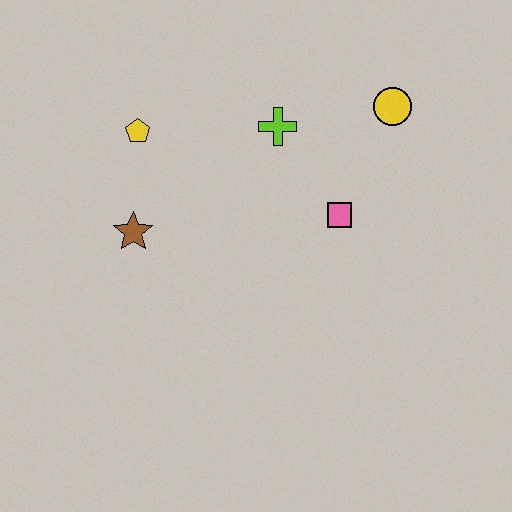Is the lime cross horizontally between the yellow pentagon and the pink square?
Yes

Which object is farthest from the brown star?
The yellow circle is farthest from the brown star.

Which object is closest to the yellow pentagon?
The brown star is closest to the yellow pentagon.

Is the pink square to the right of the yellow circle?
No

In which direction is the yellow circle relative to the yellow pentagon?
The yellow circle is to the right of the yellow pentagon.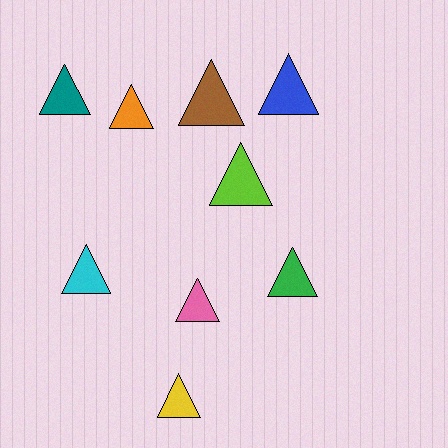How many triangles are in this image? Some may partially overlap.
There are 9 triangles.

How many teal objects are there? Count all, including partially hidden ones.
There is 1 teal object.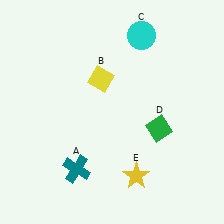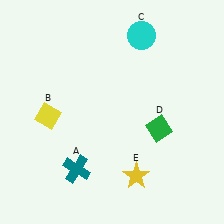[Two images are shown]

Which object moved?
The yellow diamond (B) moved left.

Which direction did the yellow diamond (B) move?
The yellow diamond (B) moved left.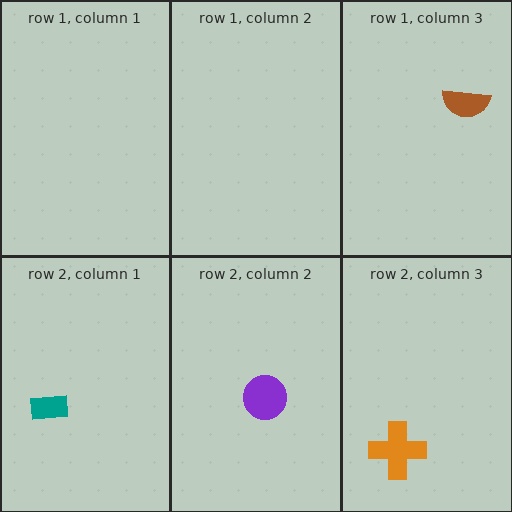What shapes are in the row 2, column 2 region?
The purple circle.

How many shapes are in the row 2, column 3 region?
1.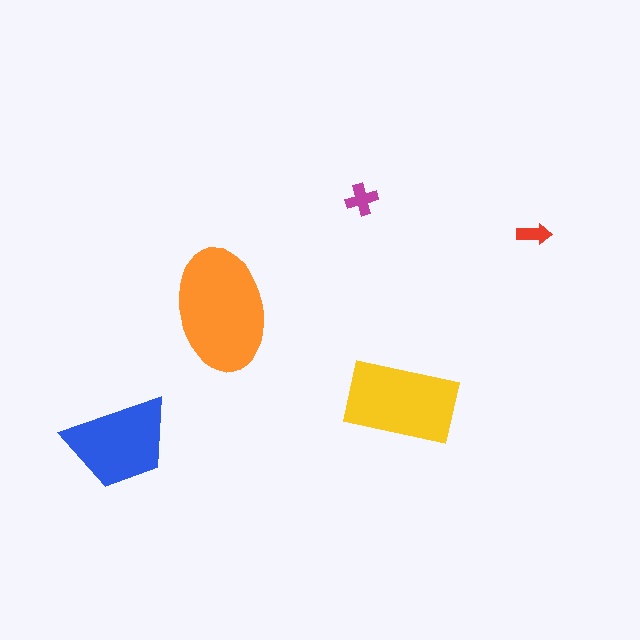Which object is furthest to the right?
The red arrow is rightmost.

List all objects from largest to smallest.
The orange ellipse, the yellow rectangle, the blue trapezoid, the magenta cross, the red arrow.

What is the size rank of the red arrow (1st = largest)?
5th.